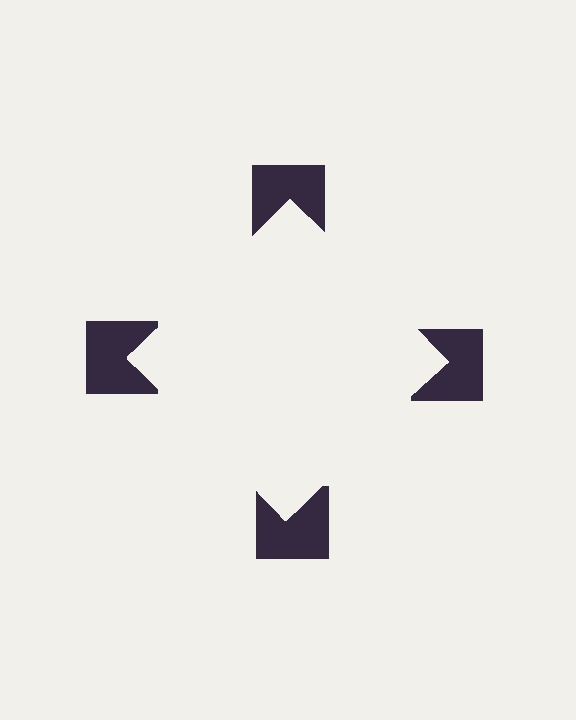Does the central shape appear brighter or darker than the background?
It typically appears slightly brighter than the background, even though no actual brightness change is drawn.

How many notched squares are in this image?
There are 4 — one at each vertex of the illusory square.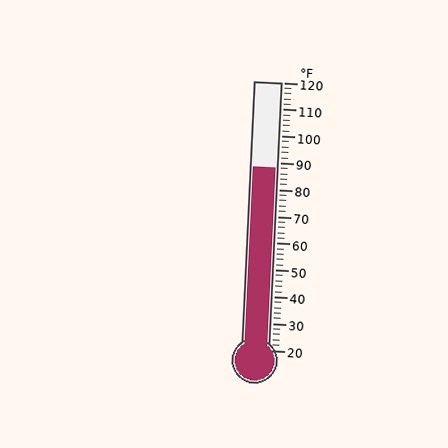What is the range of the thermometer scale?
The thermometer scale ranges from 20°F to 120°F.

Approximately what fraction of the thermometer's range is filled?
The thermometer is filled to approximately 70% of its range.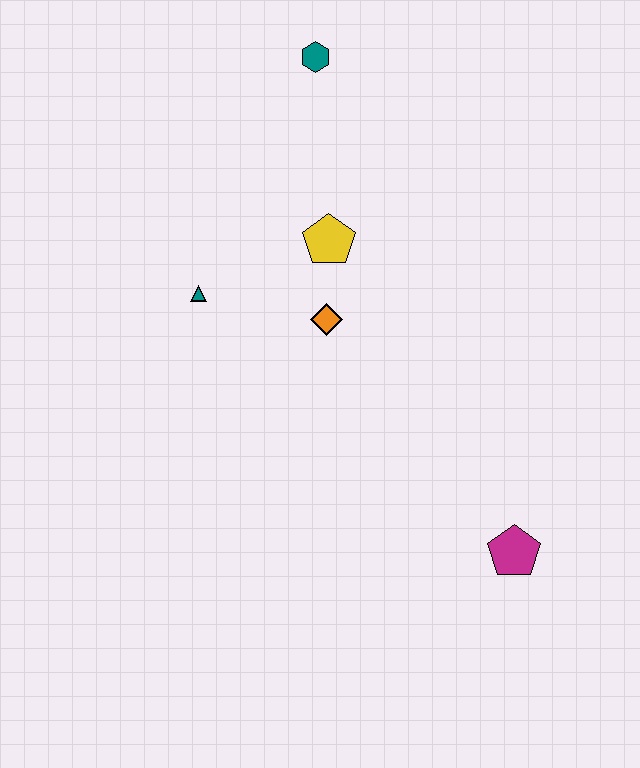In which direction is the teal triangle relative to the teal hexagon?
The teal triangle is below the teal hexagon.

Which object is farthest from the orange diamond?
The magenta pentagon is farthest from the orange diamond.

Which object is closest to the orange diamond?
The yellow pentagon is closest to the orange diamond.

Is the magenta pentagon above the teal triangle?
No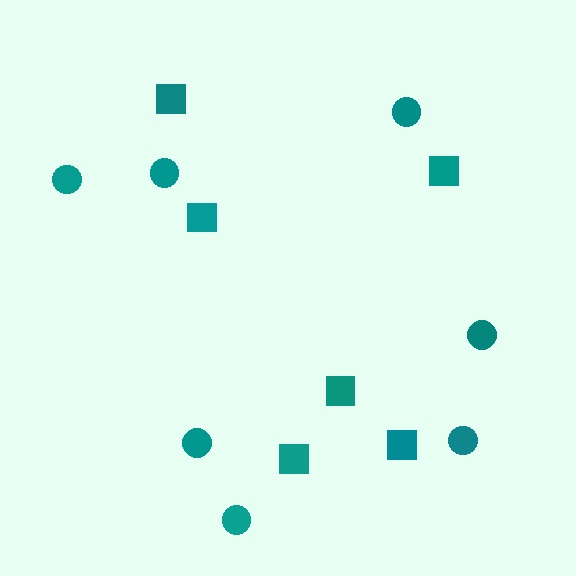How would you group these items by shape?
There are 2 groups: one group of circles (7) and one group of squares (6).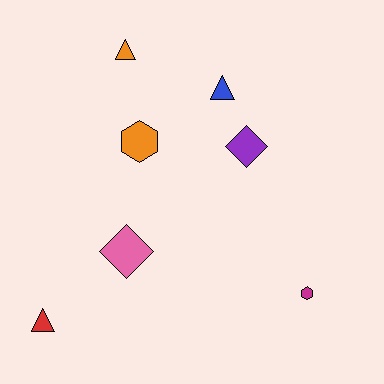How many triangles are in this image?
There are 3 triangles.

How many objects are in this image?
There are 7 objects.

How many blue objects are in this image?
There is 1 blue object.